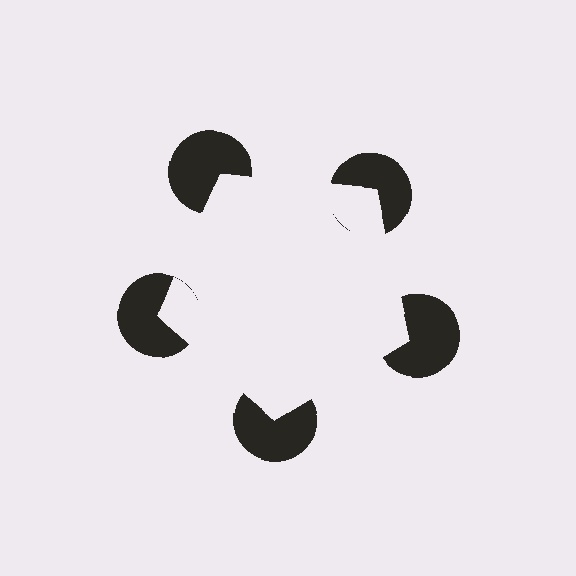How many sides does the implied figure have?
5 sides.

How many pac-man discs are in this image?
There are 5 — one at each vertex of the illusory pentagon.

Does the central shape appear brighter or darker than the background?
It typically appears slightly brighter than the background, even though no actual brightness change is drawn.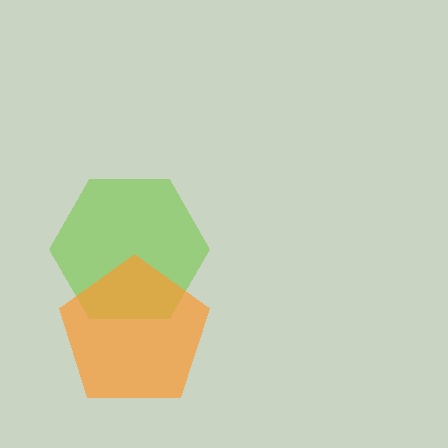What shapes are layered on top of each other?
The layered shapes are: a lime hexagon, an orange pentagon.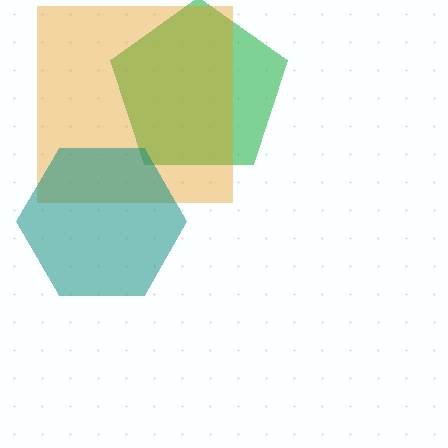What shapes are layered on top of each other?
The layered shapes are: a green pentagon, an orange square, a teal hexagon.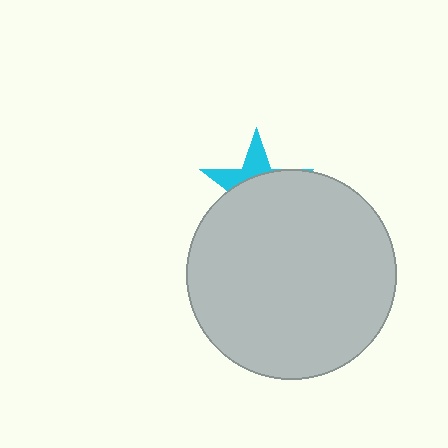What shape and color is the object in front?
The object in front is a light gray circle.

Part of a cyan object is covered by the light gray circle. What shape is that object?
It is a star.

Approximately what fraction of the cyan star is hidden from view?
Roughly 68% of the cyan star is hidden behind the light gray circle.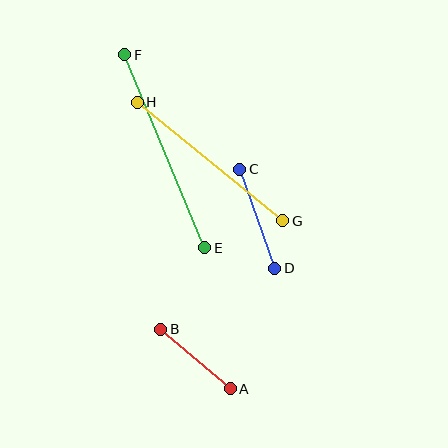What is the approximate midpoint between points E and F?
The midpoint is at approximately (165, 151) pixels.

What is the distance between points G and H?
The distance is approximately 188 pixels.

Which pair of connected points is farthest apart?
Points E and F are farthest apart.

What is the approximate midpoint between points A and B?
The midpoint is at approximately (196, 359) pixels.